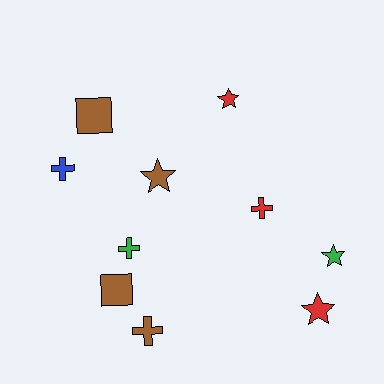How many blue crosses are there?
There is 1 blue cross.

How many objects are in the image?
There are 10 objects.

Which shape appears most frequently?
Star, with 4 objects.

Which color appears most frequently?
Brown, with 4 objects.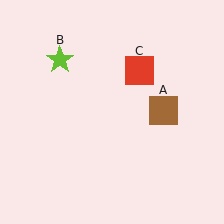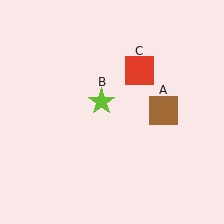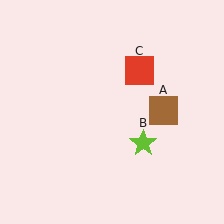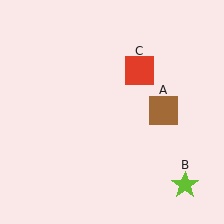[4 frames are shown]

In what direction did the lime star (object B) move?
The lime star (object B) moved down and to the right.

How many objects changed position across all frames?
1 object changed position: lime star (object B).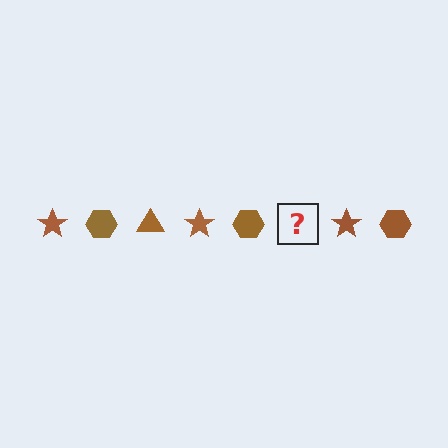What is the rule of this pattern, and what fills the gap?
The rule is that the pattern cycles through star, hexagon, triangle shapes in brown. The gap should be filled with a brown triangle.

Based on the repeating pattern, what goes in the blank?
The blank should be a brown triangle.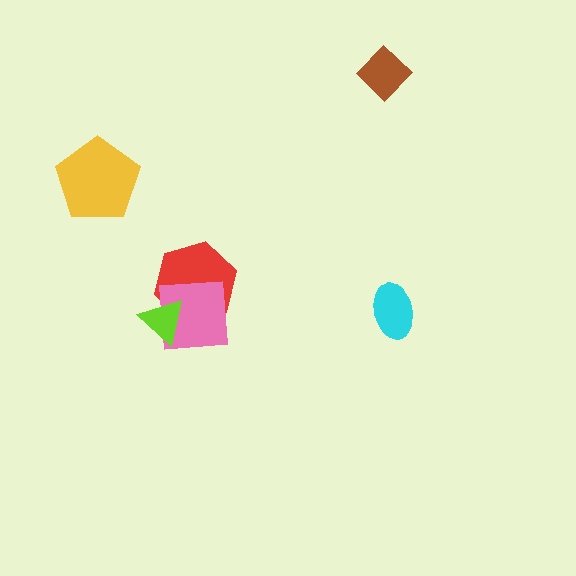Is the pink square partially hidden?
Yes, it is partially covered by another shape.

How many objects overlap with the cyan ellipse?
0 objects overlap with the cyan ellipse.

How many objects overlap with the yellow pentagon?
0 objects overlap with the yellow pentagon.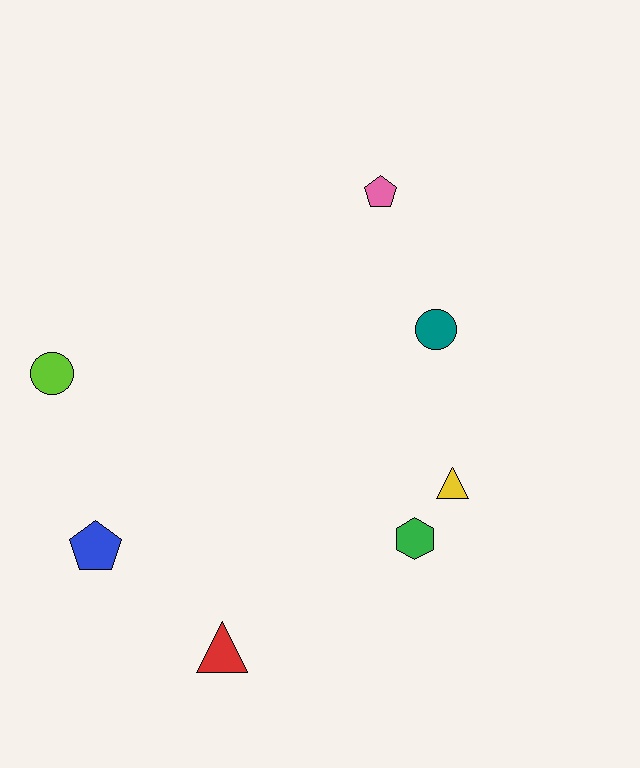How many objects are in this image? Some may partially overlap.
There are 7 objects.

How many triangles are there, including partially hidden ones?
There are 2 triangles.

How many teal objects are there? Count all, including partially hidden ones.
There is 1 teal object.